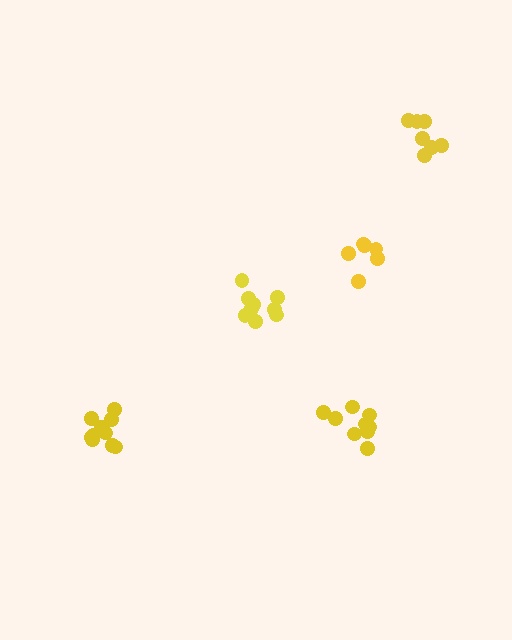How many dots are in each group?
Group 1: 10 dots, Group 2: 6 dots, Group 3: 9 dots, Group 4: 9 dots, Group 5: 7 dots (41 total).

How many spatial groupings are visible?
There are 5 spatial groupings.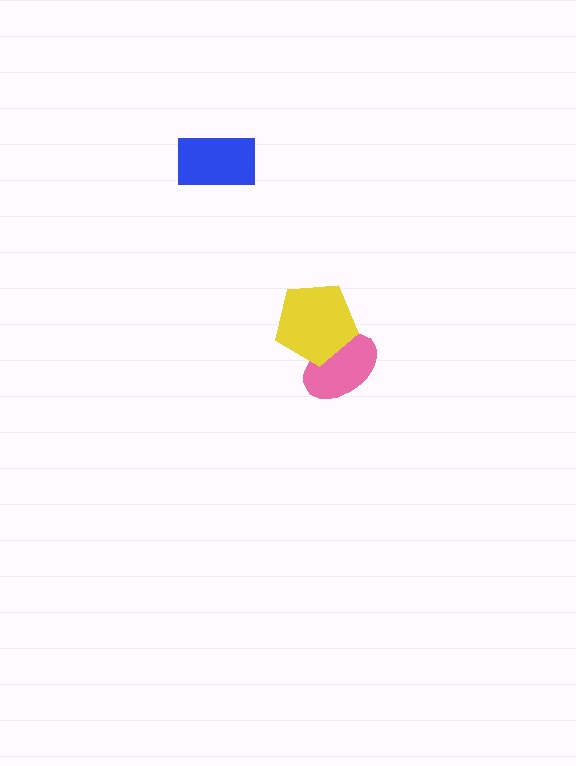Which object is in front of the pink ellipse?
The yellow pentagon is in front of the pink ellipse.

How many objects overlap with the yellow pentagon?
1 object overlaps with the yellow pentagon.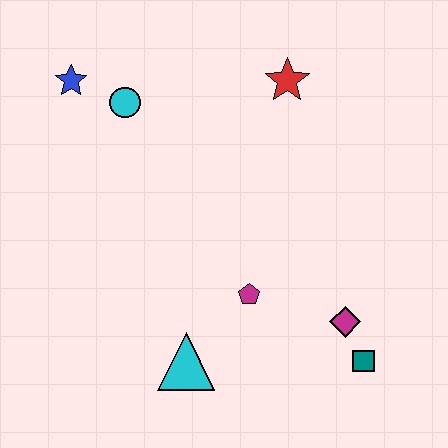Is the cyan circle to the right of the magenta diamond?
No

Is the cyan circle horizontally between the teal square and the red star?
No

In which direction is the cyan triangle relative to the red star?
The cyan triangle is below the red star.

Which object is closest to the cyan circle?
The blue star is closest to the cyan circle.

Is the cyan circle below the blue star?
Yes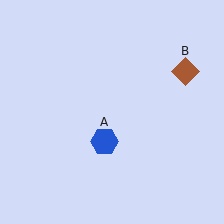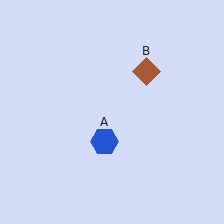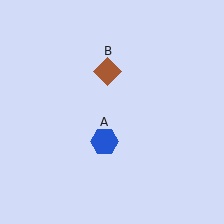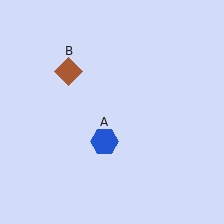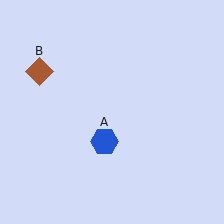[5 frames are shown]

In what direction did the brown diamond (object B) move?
The brown diamond (object B) moved left.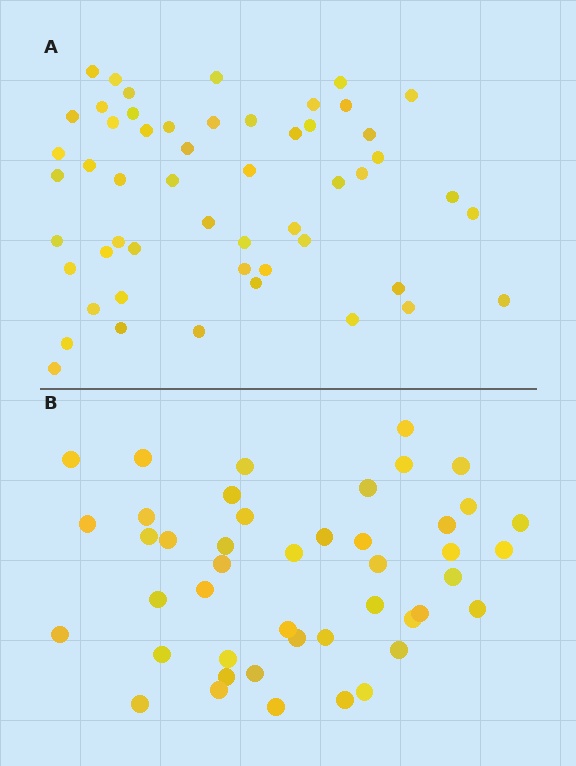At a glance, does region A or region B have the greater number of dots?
Region A (the top region) has more dots.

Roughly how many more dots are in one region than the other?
Region A has roughly 8 or so more dots than region B.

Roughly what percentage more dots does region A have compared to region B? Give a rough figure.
About 20% more.